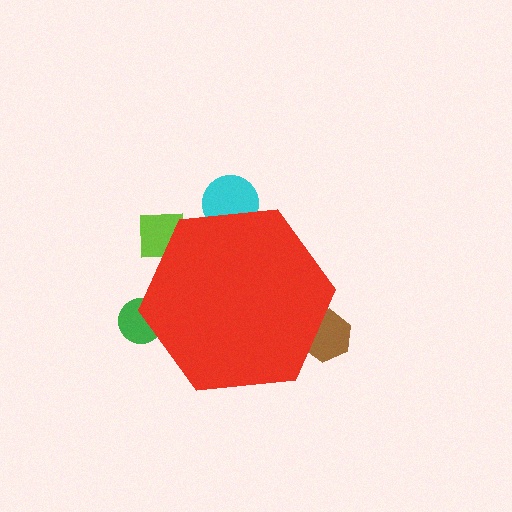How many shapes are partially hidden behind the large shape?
4 shapes are partially hidden.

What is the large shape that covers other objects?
A red hexagon.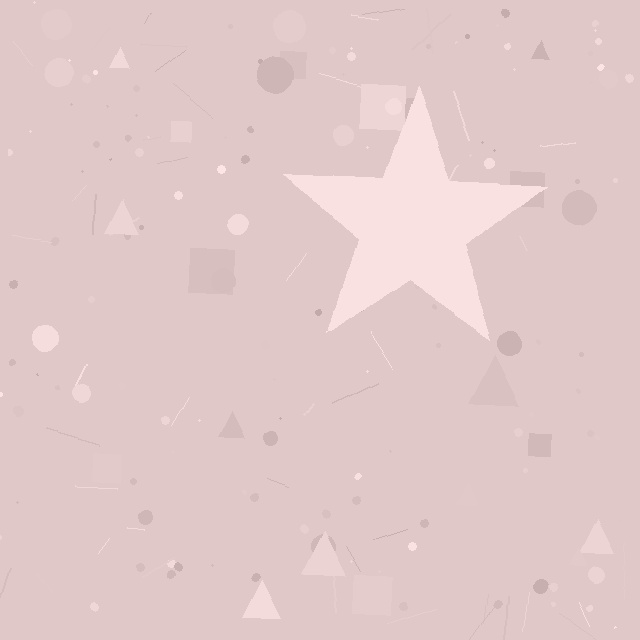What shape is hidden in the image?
A star is hidden in the image.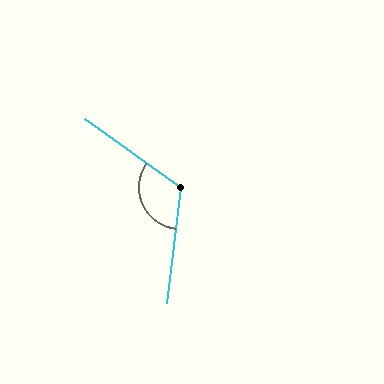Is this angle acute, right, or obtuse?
It is obtuse.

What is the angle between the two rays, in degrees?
Approximately 119 degrees.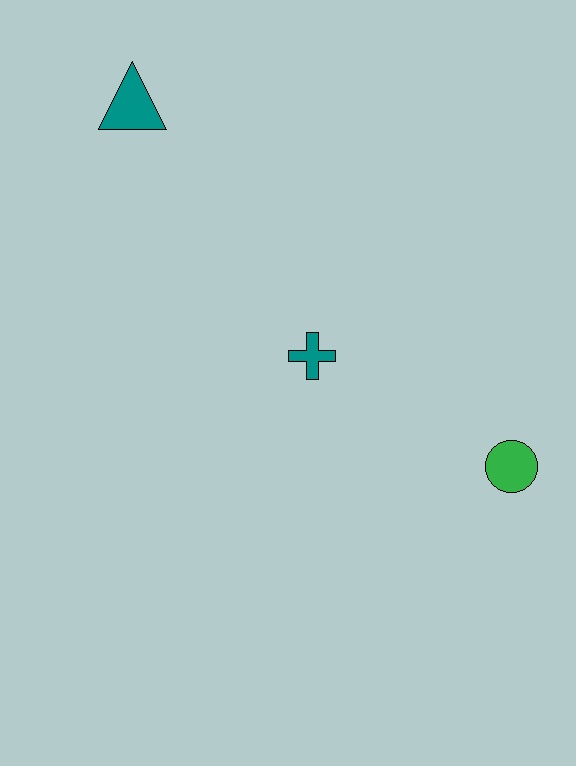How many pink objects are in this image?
There are no pink objects.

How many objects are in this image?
There are 3 objects.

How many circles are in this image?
There is 1 circle.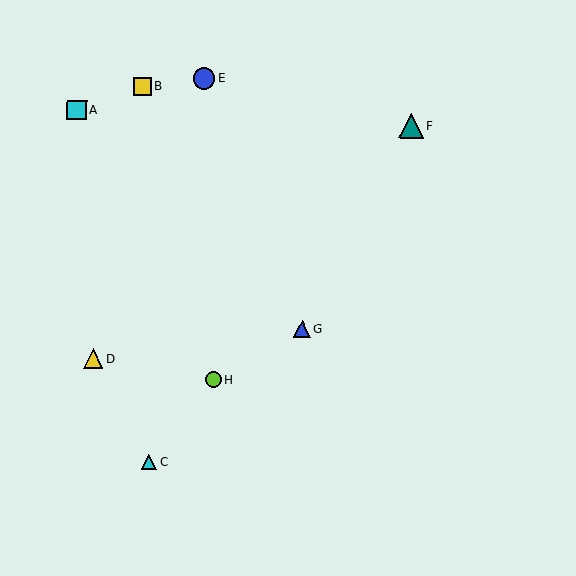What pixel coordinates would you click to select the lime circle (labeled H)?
Click at (213, 380) to select the lime circle H.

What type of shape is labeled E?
Shape E is a blue circle.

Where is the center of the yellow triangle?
The center of the yellow triangle is at (93, 359).